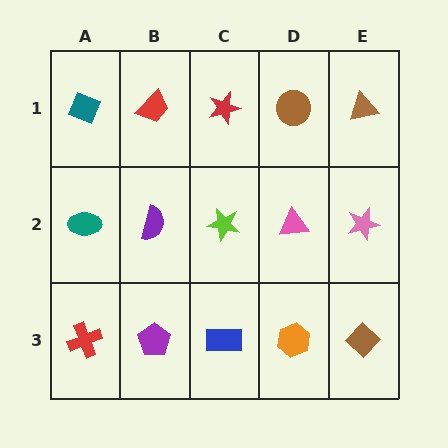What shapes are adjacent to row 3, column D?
A pink triangle (row 2, column D), a blue rectangle (row 3, column C), a brown diamond (row 3, column E).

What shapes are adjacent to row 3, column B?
A purple semicircle (row 2, column B), a red cross (row 3, column A), a blue rectangle (row 3, column C).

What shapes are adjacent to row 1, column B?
A purple semicircle (row 2, column B), a teal diamond (row 1, column A), a red star (row 1, column C).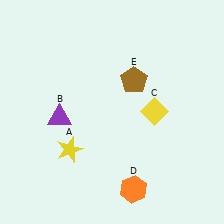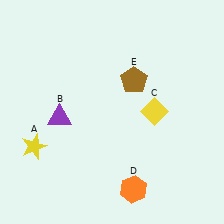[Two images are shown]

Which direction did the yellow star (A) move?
The yellow star (A) moved left.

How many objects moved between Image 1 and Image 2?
1 object moved between the two images.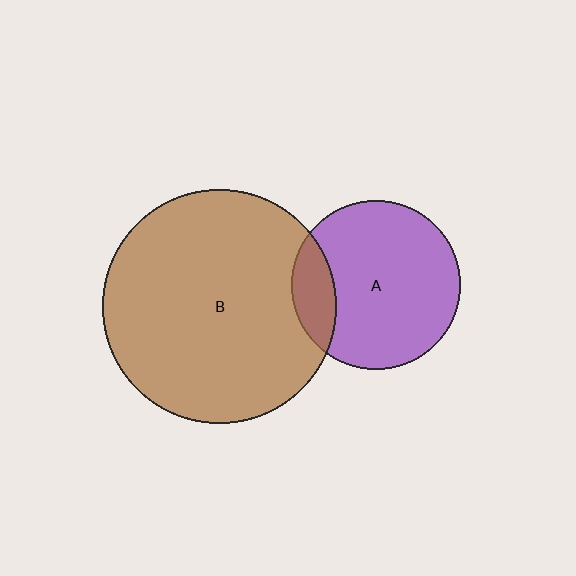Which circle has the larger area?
Circle B (brown).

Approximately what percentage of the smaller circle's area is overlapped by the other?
Approximately 15%.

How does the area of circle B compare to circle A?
Approximately 1.9 times.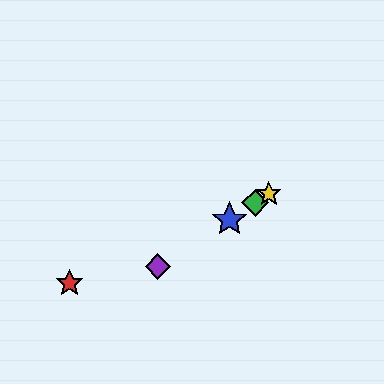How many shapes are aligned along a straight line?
4 shapes (the blue star, the green diamond, the yellow star, the purple diamond) are aligned along a straight line.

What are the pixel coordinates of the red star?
The red star is at (70, 283).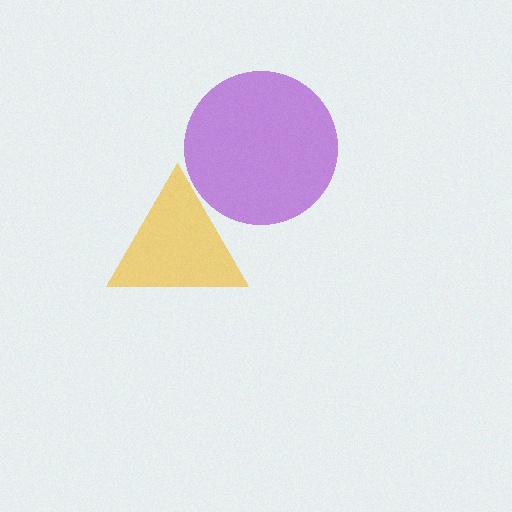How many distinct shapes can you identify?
There are 2 distinct shapes: a purple circle, a yellow triangle.